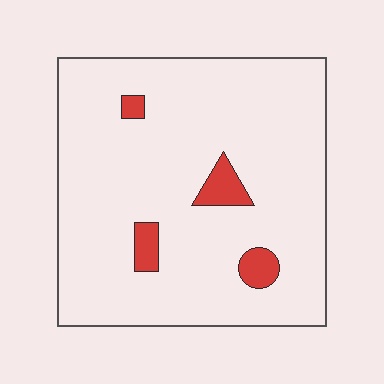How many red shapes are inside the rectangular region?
4.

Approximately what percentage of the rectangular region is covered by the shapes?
Approximately 5%.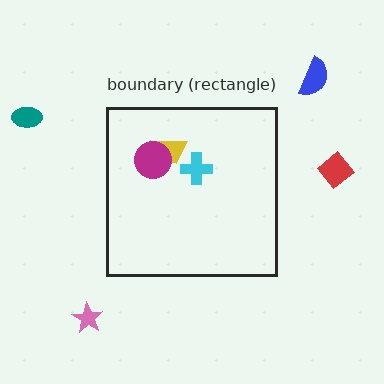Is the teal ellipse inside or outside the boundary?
Outside.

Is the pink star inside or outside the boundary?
Outside.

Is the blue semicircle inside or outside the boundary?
Outside.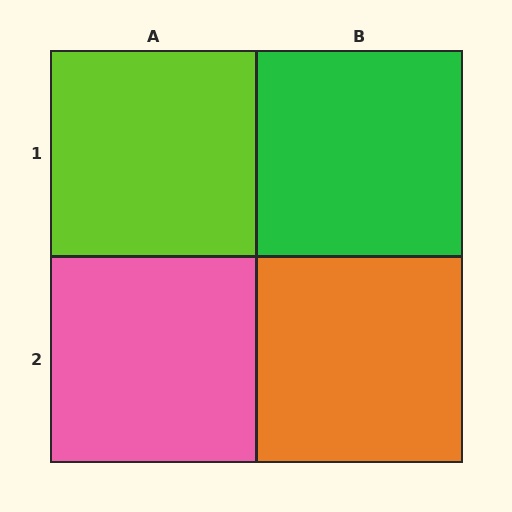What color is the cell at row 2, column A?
Pink.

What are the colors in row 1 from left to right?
Lime, green.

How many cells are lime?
1 cell is lime.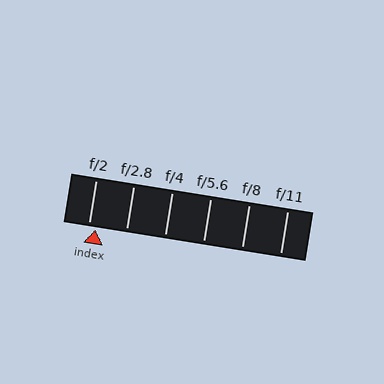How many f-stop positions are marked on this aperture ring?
There are 6 f-stop positions marked.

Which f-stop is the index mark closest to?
The index mark is closest to f/2.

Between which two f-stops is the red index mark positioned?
The index mark is between f/2 and f/2.8.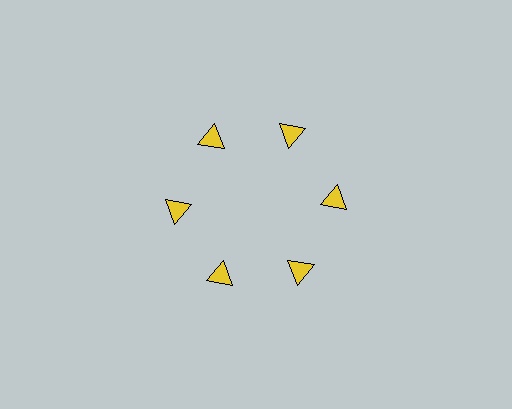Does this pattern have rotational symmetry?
Yes, this pattern has 6-fold rotational symmetry. It looks the same after rotating 60 degrees around the center.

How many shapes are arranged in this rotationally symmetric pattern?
There are 6 shapes, arranged in 6 groups of 1.